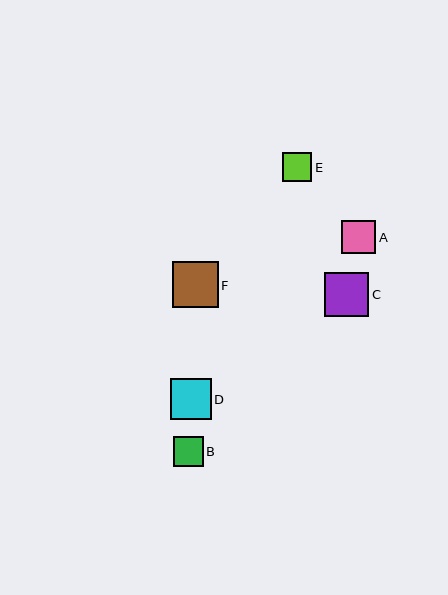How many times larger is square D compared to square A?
Square D is approximately 1.2 times the size of square A.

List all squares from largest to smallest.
From largest to smallest: F, C, D, A, B, E.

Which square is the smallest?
Square E is the smallest with a size of approximately 29 pixels.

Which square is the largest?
Square F is the largest with a size of approximately 46 pixels.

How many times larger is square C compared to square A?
Square C is approximately 1.3 times the size of square A.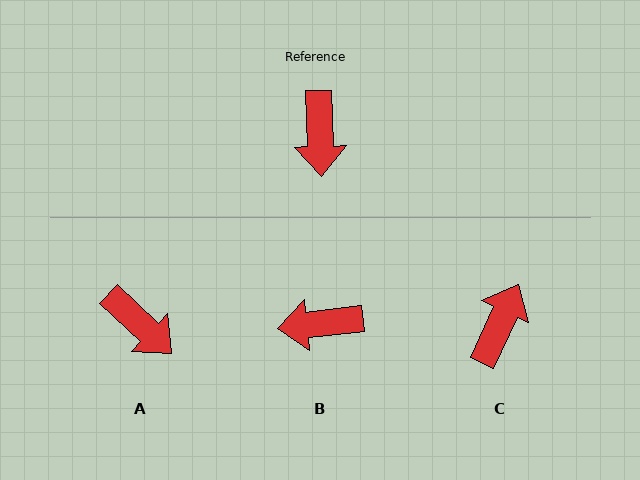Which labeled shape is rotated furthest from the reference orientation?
C, about 153 degrees away.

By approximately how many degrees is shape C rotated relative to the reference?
Approximately 153 degrees counter-clockwise.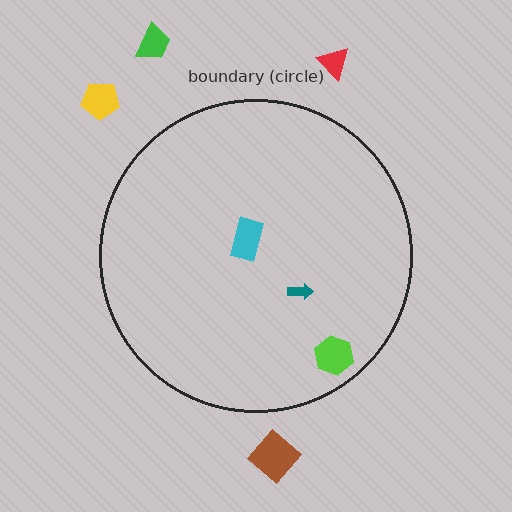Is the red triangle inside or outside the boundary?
Outside.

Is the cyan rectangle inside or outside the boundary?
Inside.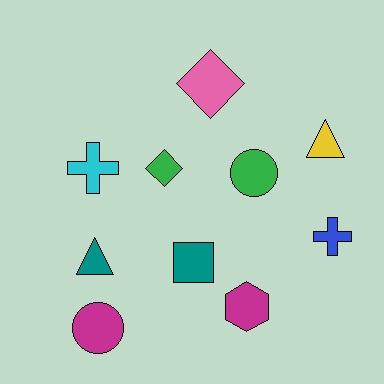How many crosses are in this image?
There are 2 crosses.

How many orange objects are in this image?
There are no orange objects.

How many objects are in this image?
There are 10 objects.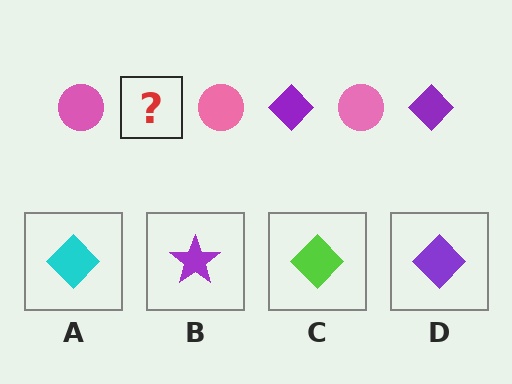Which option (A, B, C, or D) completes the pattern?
D.